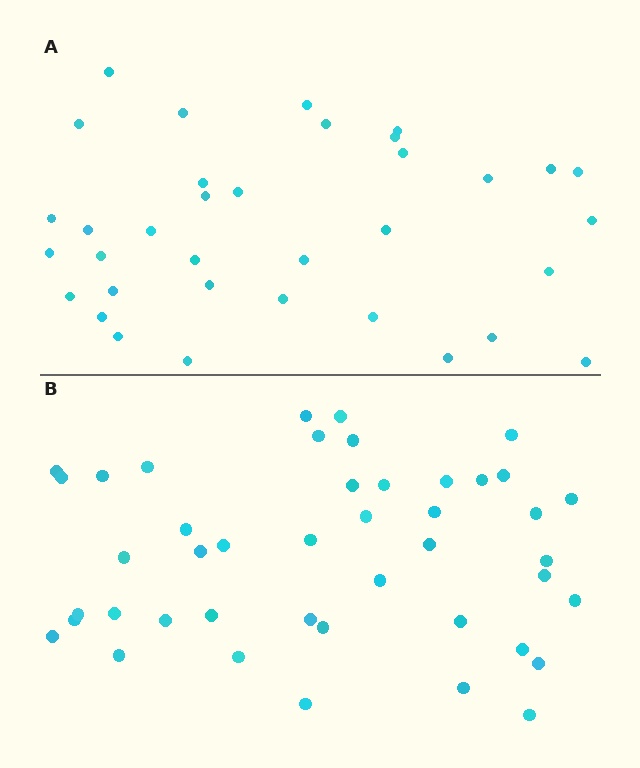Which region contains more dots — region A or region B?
Region B (the bottom region) has more dots.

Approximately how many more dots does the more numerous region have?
Region B has roughly 8 or so more dots than region A.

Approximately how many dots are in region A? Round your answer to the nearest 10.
About 40 dots. (The exact count is 35, which rounds to 40.)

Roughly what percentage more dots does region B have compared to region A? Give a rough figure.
About 25% more.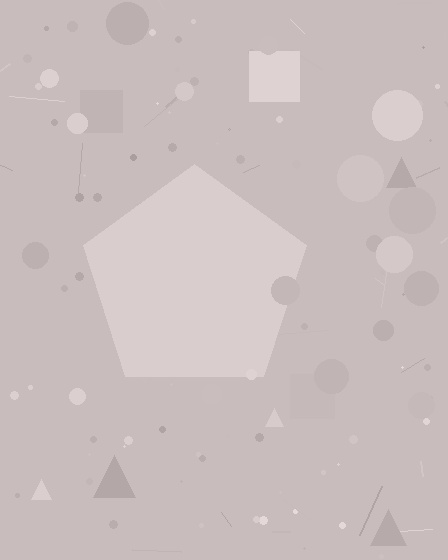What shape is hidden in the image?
A pentagon is hidden in the image.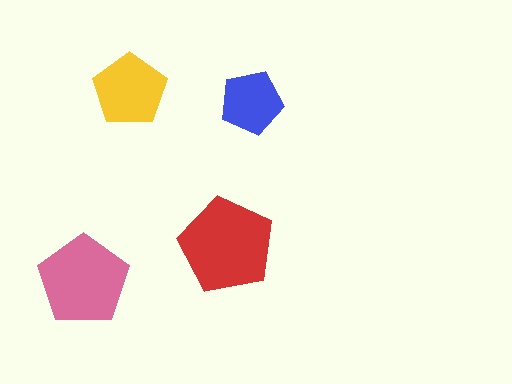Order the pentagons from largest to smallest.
the red one, the pink one, the yellow one, the blue one.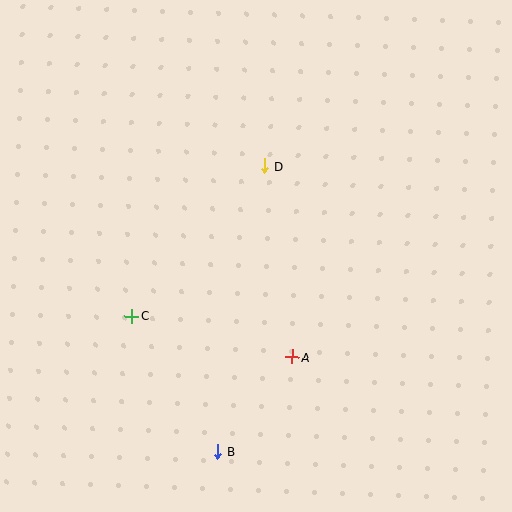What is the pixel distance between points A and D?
The distance between A and D is 193 pixels.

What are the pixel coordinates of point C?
Point C is at (131, 316).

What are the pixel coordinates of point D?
Point D is at (265, 166).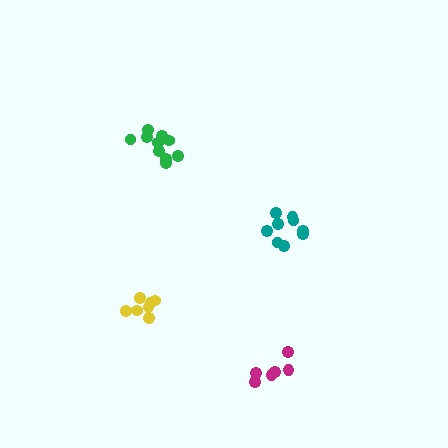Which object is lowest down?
The magenta cluster is bottommost.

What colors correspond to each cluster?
The clusters are colored: yellow, teal, green, magenta.